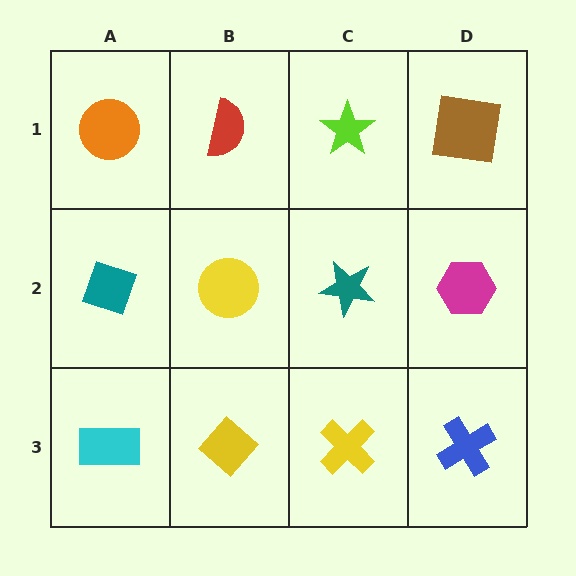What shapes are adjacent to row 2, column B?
A red semicircle (row 1, column B), a yellow diamond (row 3, column B), a teal diamond (row 2, column A), a teal star (row 2, column C).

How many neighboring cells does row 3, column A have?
2.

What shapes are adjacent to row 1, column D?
A magenta hexagon (row 2, column D), a lime star (row 1, column C).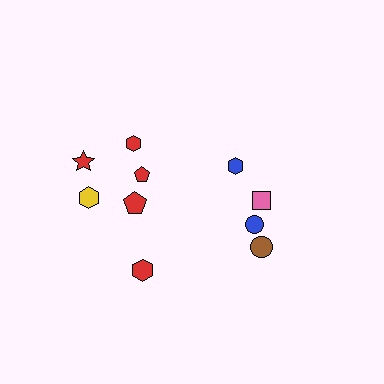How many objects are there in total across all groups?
There are 10 objects.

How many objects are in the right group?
There are 4 objects.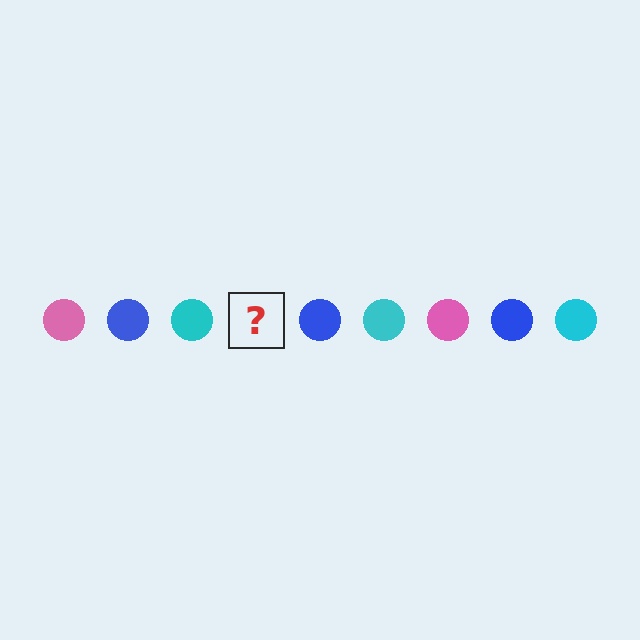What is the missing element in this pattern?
The missing element is a pink circle.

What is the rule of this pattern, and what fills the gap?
The rule is that the pattern cycles through pink, blue, cyan circles. The gap should be filled with a pink circle.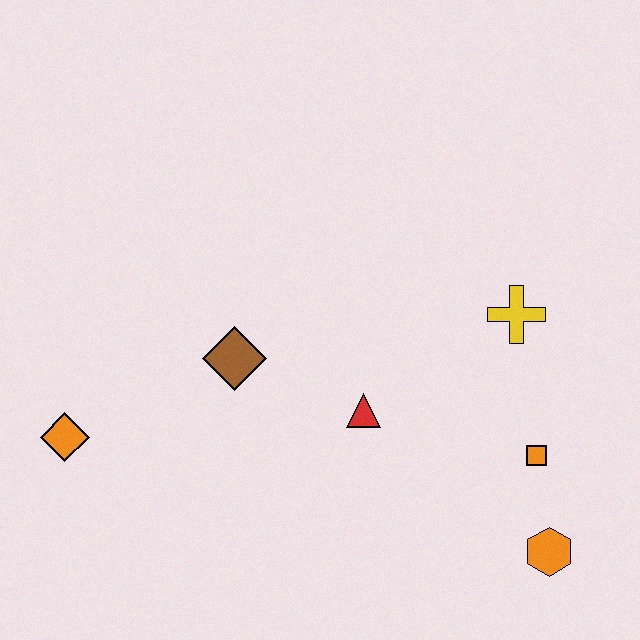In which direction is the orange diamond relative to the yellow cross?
The orange diamond is to the left of the yellow cross.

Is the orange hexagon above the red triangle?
No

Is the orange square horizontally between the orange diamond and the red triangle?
No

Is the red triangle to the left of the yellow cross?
Yes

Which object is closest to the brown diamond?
The red triangle is closest to the brown diamond.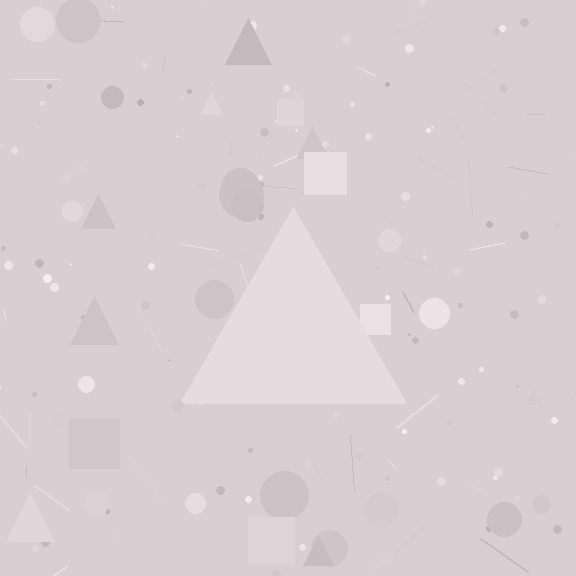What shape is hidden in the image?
A triangle is hidden in the image.